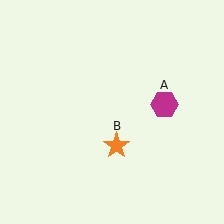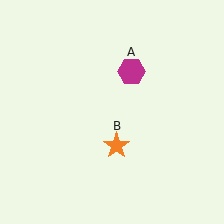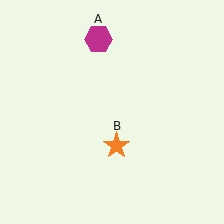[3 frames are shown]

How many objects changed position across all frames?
1 object changed position: magenta hexagon (object A).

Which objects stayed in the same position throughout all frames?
Orange star (object B) remained stationary.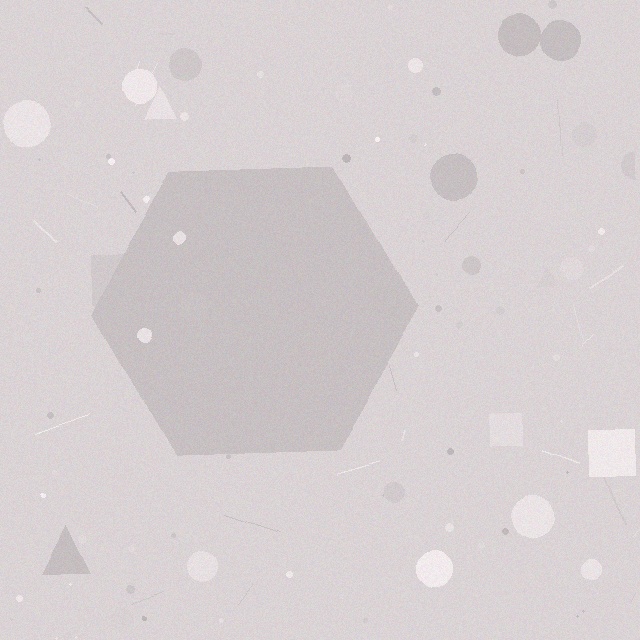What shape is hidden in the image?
A hexagon is hidden in the image.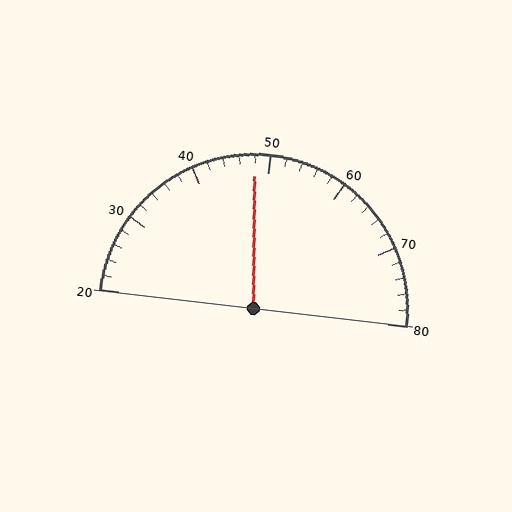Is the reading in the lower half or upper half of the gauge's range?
The reading is in the lower half of the range (20 to 80).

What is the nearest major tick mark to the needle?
The nearest major tick mark is 50.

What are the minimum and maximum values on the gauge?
The gauge ranges from 20 to 80.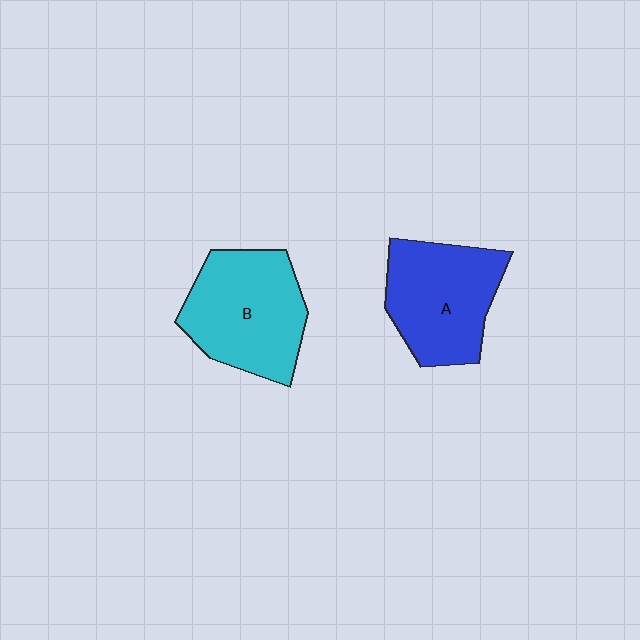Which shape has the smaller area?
Shape A (blue).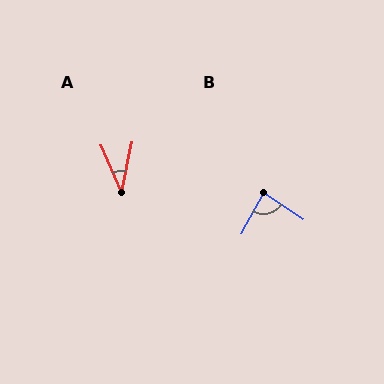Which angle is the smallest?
A, at approximately 35 degrees.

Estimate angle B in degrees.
Approximately 85 degrees.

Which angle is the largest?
B, at approximately 85 degrees.